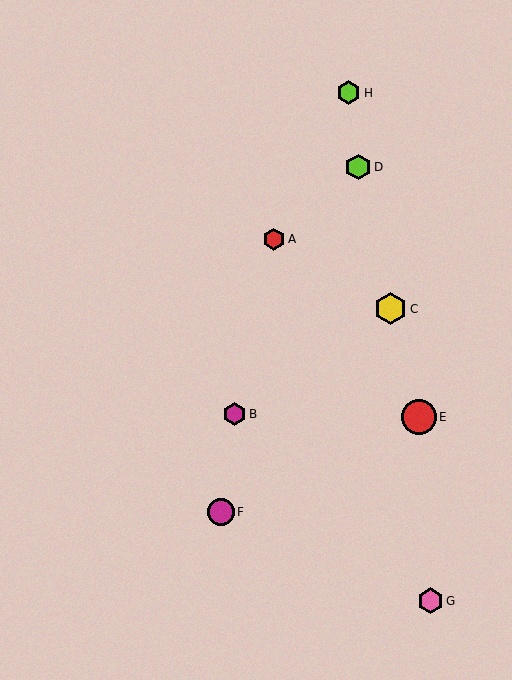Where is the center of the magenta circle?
The center of the magenta circle is at (221, 512).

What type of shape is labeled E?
Shape E is a red circle.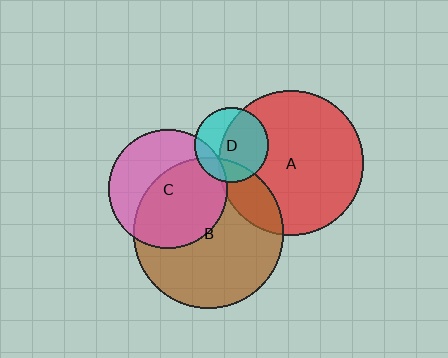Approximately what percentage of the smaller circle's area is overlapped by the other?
Approximately 20%.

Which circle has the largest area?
Circle B (brown).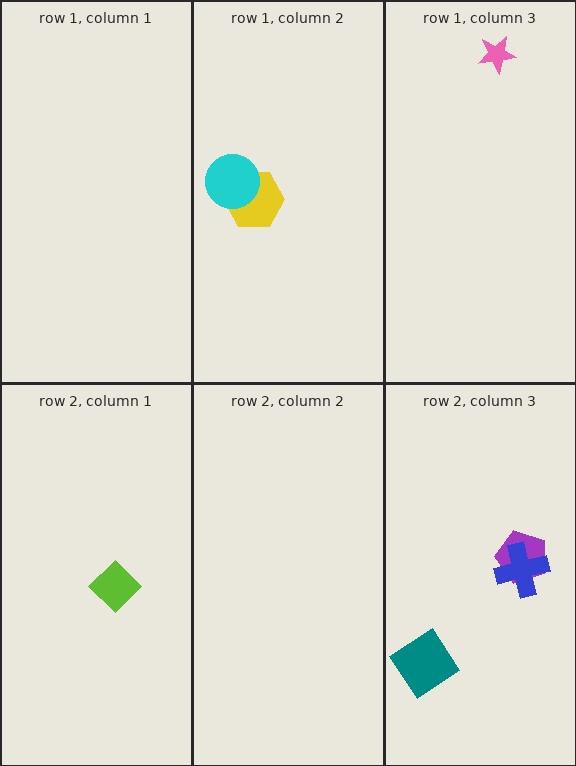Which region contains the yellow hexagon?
The row 1, column 2 region.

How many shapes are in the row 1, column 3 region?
1.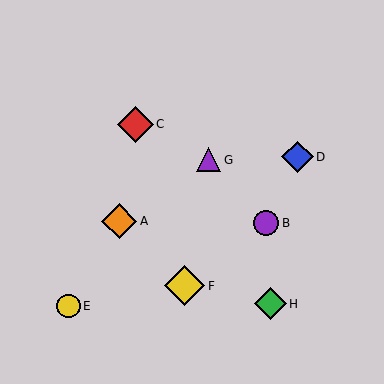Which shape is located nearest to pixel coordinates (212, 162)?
The purple triangle (labeled G) at (209, 160) is nearest to that location.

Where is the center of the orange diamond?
The center of the orange diamond is at (119, 221).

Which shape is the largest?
The yellow diamond (labeled F) is the largest.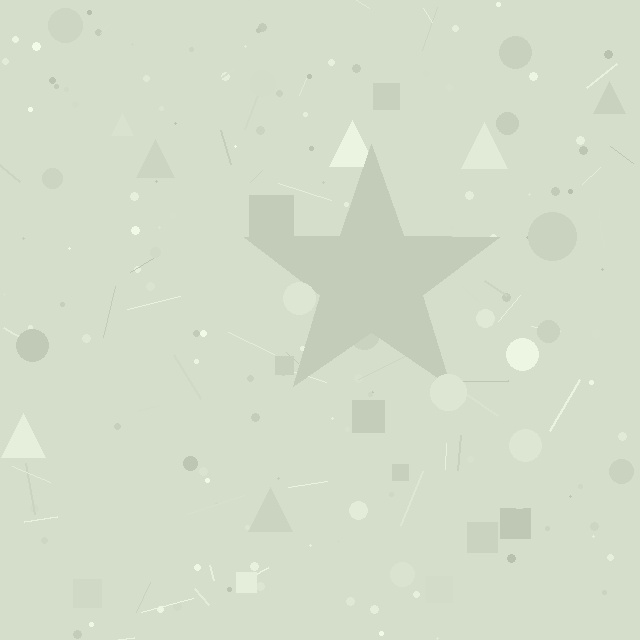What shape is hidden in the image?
A star is hidden in the image.